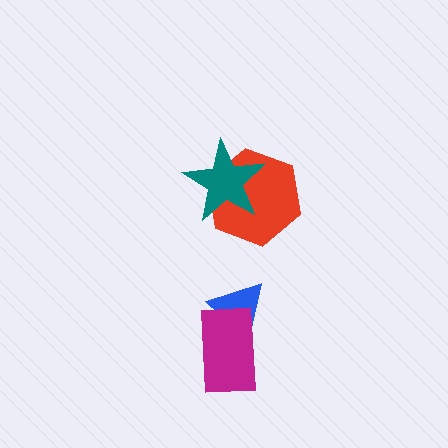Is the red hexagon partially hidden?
Yes, it is partially covered by another shape.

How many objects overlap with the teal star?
1 object overlaps with the teal star.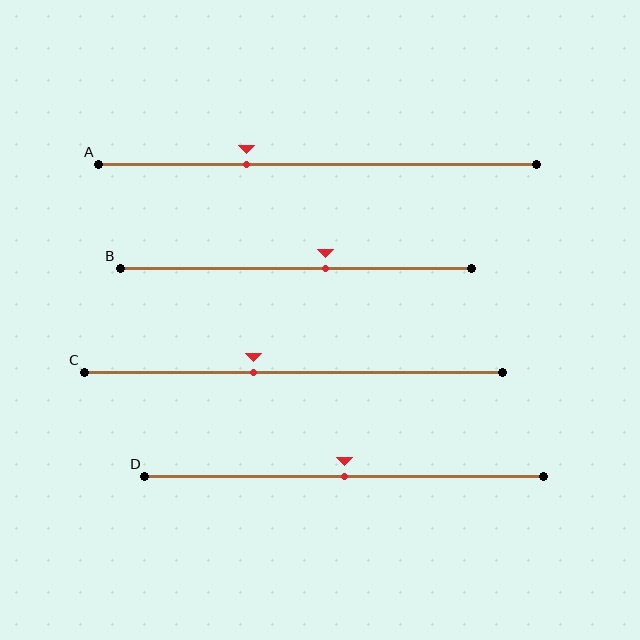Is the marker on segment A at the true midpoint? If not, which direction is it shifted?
No, the marker on segment A is shifted to the left by about 16% of the segment length.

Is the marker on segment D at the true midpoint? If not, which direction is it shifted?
Yes, the marker on segment D is at the true midpoint.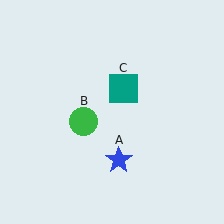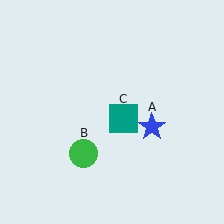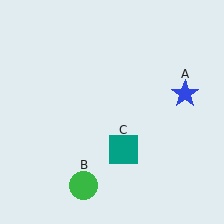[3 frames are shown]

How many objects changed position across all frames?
3 objects changed position: blue star (object A), green circle (object B), teal square (object C).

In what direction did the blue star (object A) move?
The blue star (object A) moved up and to the right.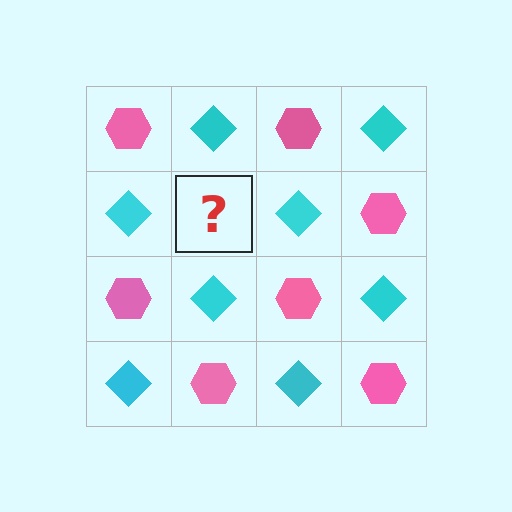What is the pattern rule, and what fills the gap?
The rule is that it alternates pink hexagon and cyan diamond in a checkerboard pattern. The gap should be filled with a pink hexagon.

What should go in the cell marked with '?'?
The missing cell should contain a pink hexagon.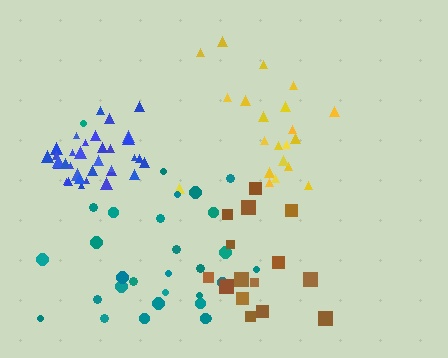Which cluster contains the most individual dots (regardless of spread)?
Blue (35).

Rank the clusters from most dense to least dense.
blue, yellow, teal, brown.